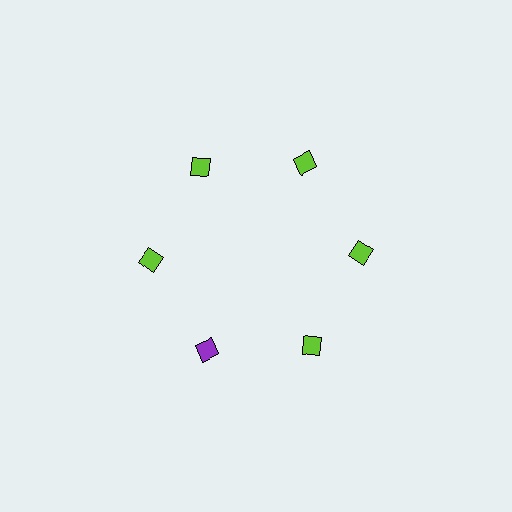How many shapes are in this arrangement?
There are 6 shapes arranged in a ring pattern.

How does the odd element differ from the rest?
It has a different color: purple instead of lime.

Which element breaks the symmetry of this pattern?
The purple diamond at roughly the 7 o'clock position breaks the symmetry. All other shapes are lime diamonds.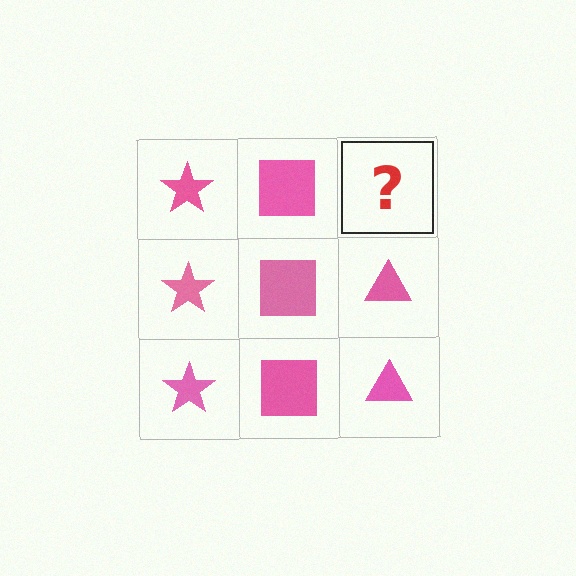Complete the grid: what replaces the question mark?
The question mark should be replaced with a pink triangle.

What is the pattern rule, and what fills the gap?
The rule is that each column has a consistent shape. The gap should be filled with a pink triangle.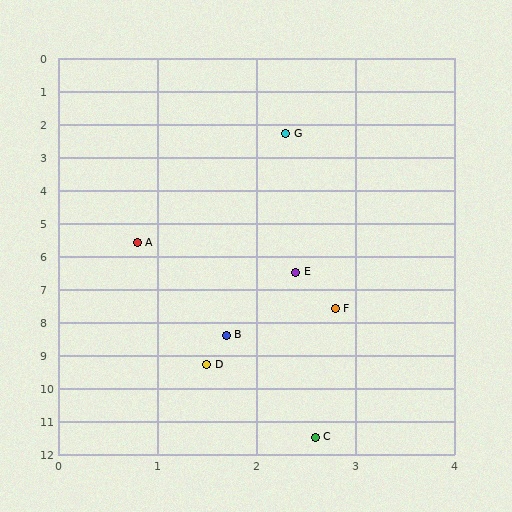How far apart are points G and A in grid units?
Points G and A are about 3.6 grid units apart.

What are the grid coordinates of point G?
Point G is at approximately (2.3, 2.3).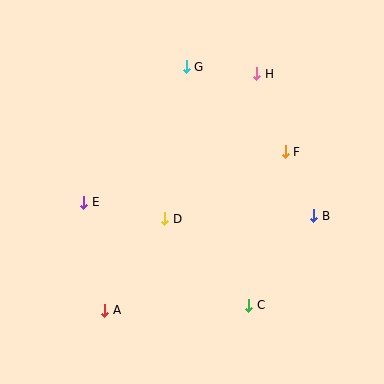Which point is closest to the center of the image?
Point D at (165, 219) is closest to the center.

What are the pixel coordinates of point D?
Point D is at (165, 219).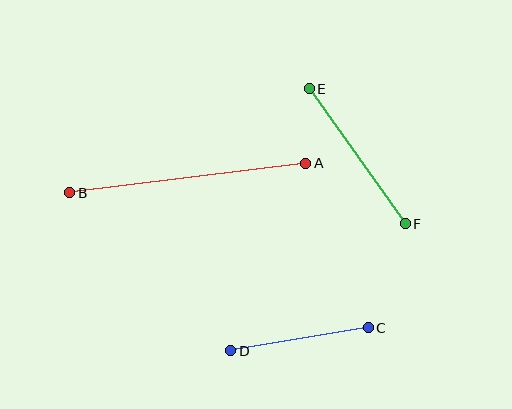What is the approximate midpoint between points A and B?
The midpoint is at approximately (188, 178) pixels.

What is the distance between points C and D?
The distance is approximately 140 pixels.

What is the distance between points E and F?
The distance is approximately 166 pixels.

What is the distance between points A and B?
The distance is approximately 238 pixels.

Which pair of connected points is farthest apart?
Points A and B are farthest apart.